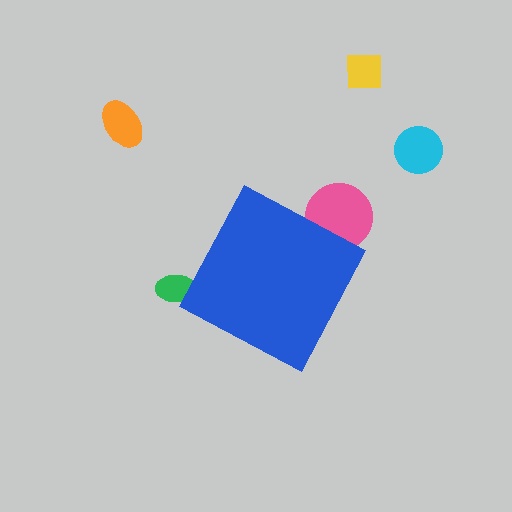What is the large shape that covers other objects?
A blue diamond.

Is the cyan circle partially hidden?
No, the cyan circle is fully visible.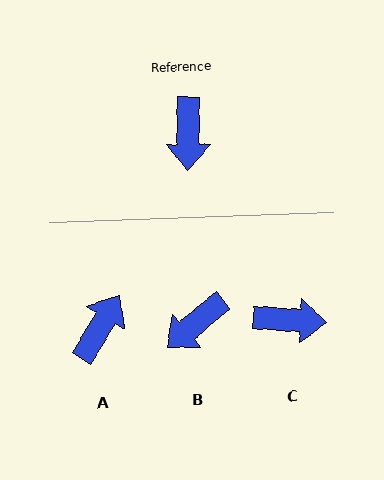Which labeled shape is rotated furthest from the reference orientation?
A, about 150 degrees away.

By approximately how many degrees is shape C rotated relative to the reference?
Approximately 86 degrees counter-clockwise.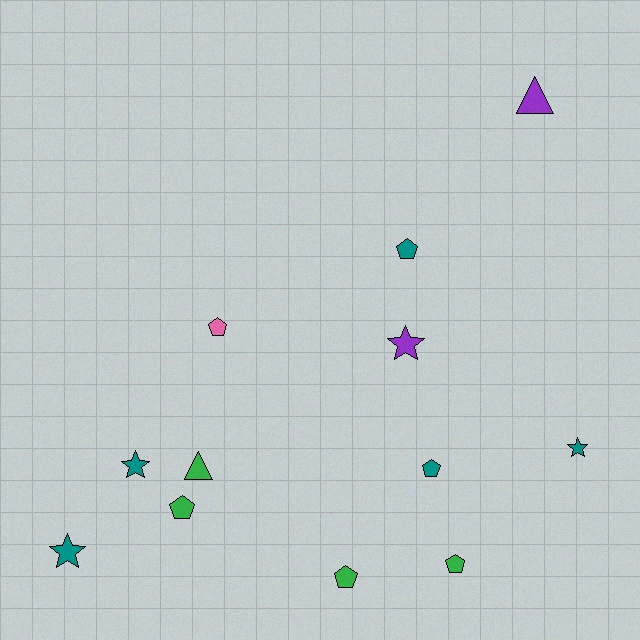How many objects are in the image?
There are 12 objects.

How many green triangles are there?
There is 1 green triangle.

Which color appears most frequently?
Teal, with 5 objects.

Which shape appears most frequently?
Pentagon, with 6 objects.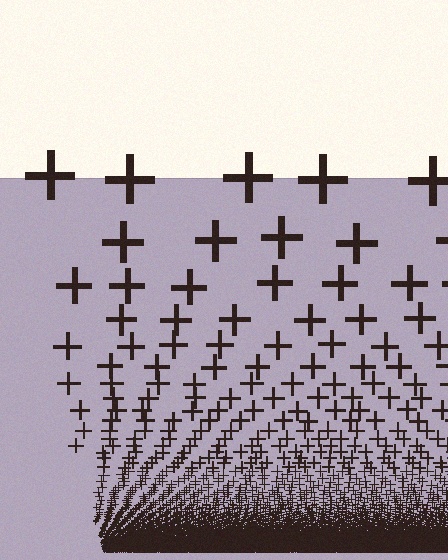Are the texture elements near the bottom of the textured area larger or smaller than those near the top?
Smaller. The gradient is inverted — elements near the bottom are smaller and denser.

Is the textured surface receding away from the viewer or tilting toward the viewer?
The surface appears to tilt toward the viewer. Texture elements get larger and sparser toward the top.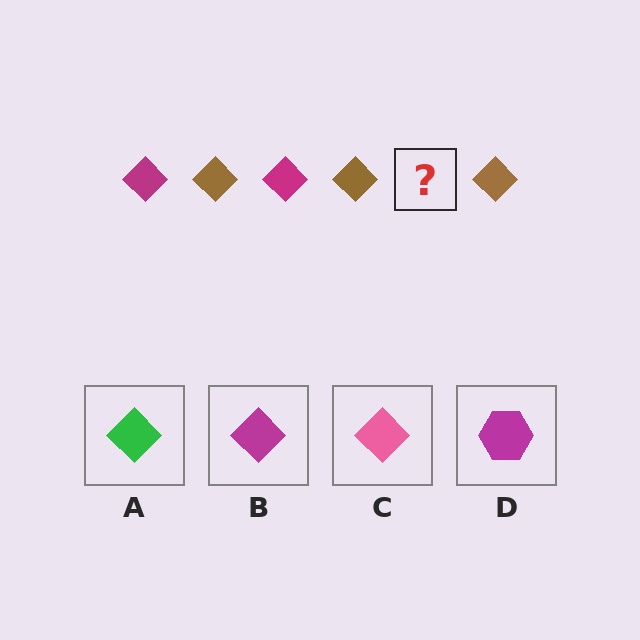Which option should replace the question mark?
Option B.